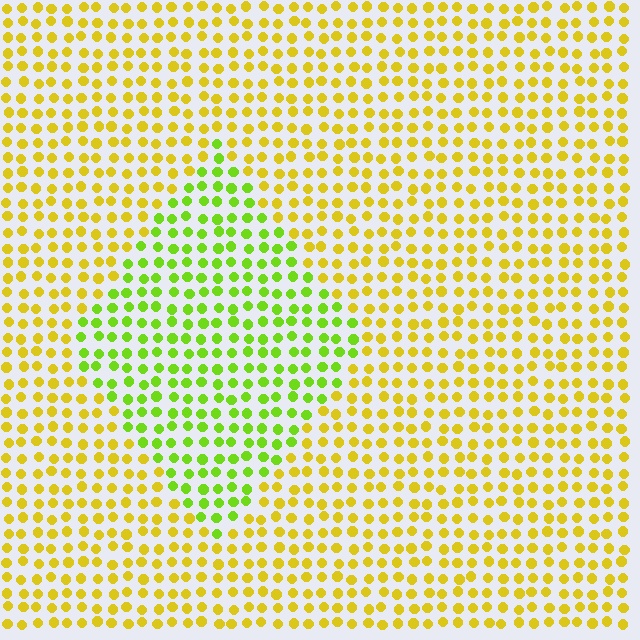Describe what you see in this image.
The image is filled with small yellow elements in a uniform arrangement. A diamond-shaped region is visible where the elements are tinted to a slightly different hue, forming a subtle color boundary.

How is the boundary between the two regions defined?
The boundary is defined purely by a slight shift in hue (about 40 degrees). Spacing, size, and orientation are identical on both sides.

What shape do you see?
I see a diamond.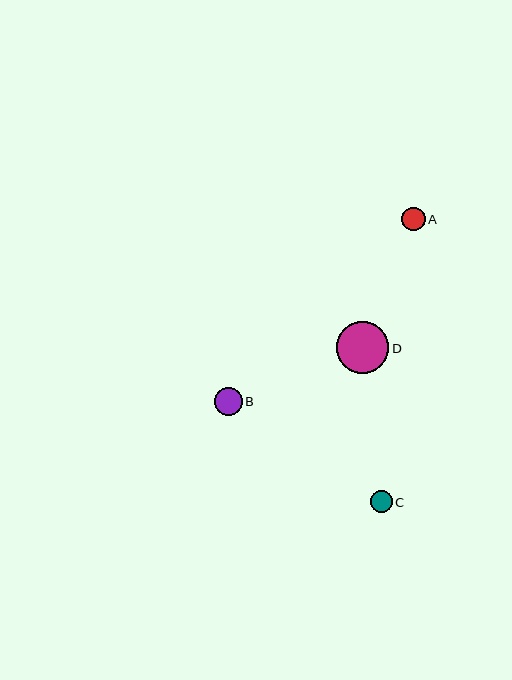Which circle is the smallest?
Circle C is the smallest with a size of approximately 22 pixels.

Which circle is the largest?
Circle D is the largest with a size of approximately 52 pixels.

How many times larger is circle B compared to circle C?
Circle B is approximately 1.2 times the size of circle C.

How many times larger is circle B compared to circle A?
Circle B is approximately 1.2 times the size of circle A.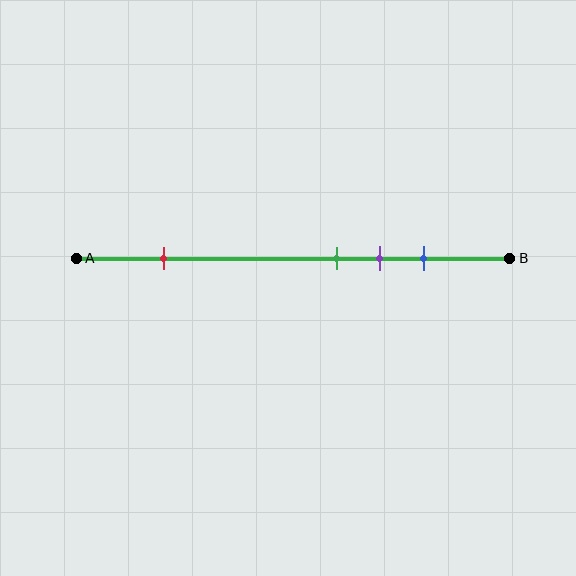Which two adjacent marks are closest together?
The green and purple marks are the closest adjacent pair.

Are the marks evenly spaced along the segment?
No, the marks are not evenly spaced.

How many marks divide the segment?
There are 4 marks dividing the segment.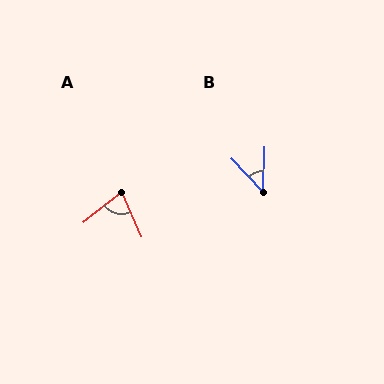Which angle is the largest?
A, at approximately 75 degrees.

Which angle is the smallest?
B, at approximately 44 degrees.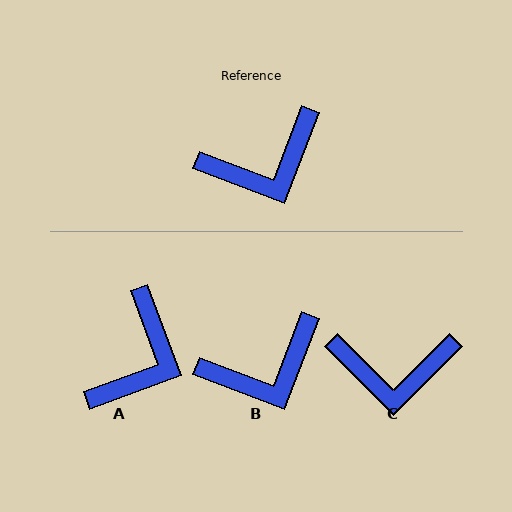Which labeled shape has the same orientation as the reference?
B.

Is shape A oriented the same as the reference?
No, it is off by about 41 degrees.